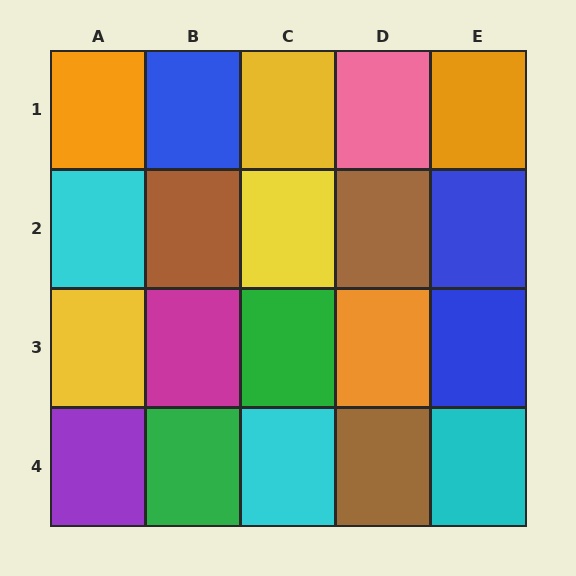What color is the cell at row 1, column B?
Blue.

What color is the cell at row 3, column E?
Blue.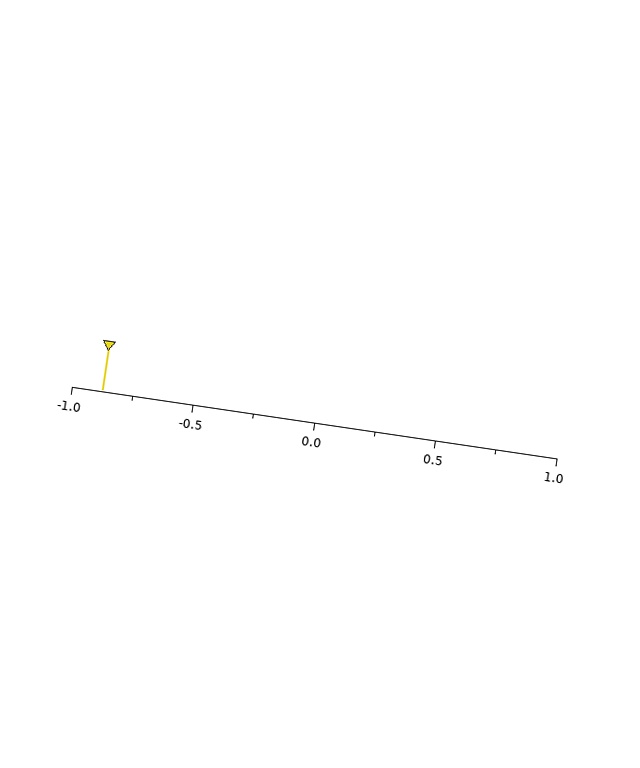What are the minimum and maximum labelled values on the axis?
The axis runs from -1.0 to 1.0.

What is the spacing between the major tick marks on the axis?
The major ticks are spaced 0.5 apart.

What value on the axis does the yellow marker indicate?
The marker indicates approximately -0.88.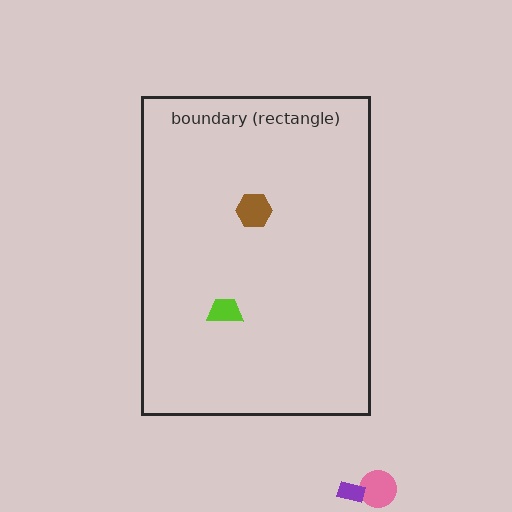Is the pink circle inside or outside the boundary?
Outside.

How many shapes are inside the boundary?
2 inside, 2 outside.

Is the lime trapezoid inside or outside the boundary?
Inside.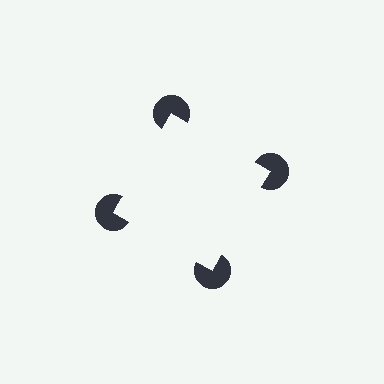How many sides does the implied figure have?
4 sides.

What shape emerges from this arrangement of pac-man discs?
An illusory square — its edges are inferred from the aligned wedge cuts in the pac-man discs, not physically drawn.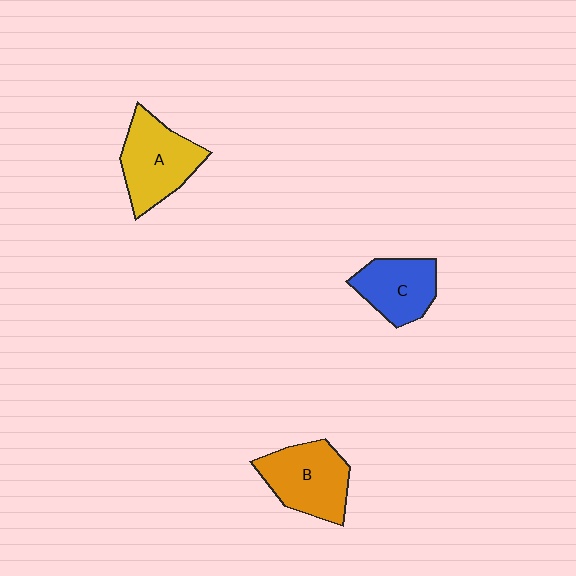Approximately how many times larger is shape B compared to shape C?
Approximately 1.3 times.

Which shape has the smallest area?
Shape C (blue).